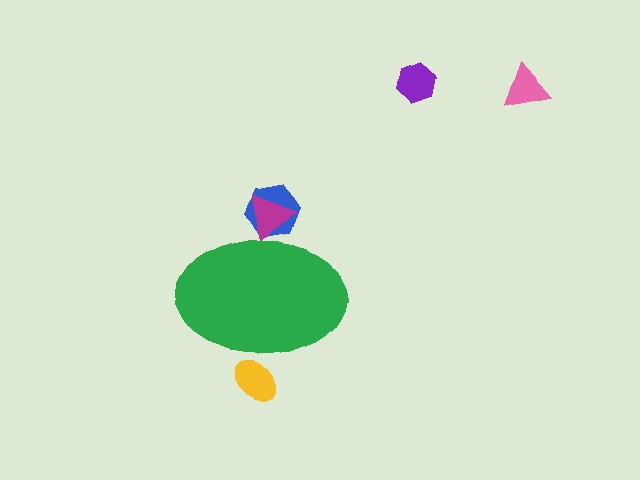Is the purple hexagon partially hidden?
No, the purple hexagon is fully visible.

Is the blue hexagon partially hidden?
Yes, the blue hexagon is partially hidden behind the green ellipse.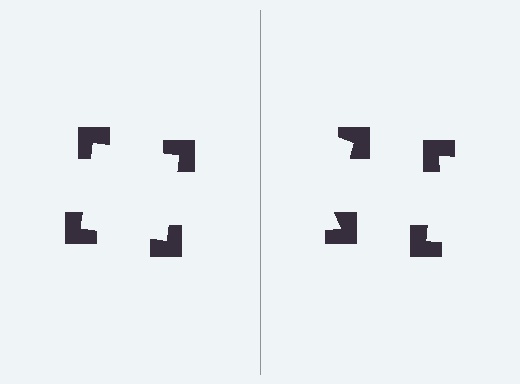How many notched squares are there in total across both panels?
8 — 4 on each side.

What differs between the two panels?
The notched squares are positioned identically on both sides; only the wedge orientations differ. On the left they align to a square; on the right they are misaligned.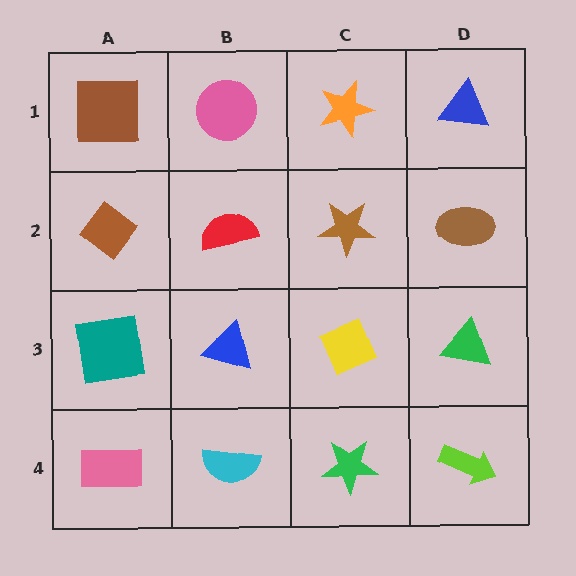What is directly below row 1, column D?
A brown ellipse.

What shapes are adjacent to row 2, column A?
A brown square (row 1, column A), a teal square (row 3, column A), a red semicircle (row 2, column B).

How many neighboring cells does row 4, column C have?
3.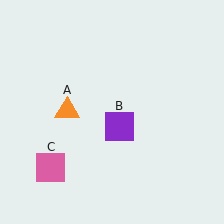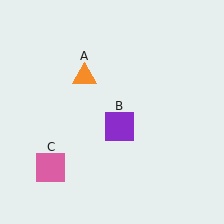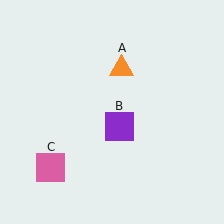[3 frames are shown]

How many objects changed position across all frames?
1 object changed position: orange triangle (object A).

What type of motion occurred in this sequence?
The orange triangle (object A) rotated clockwise around the center of the scene.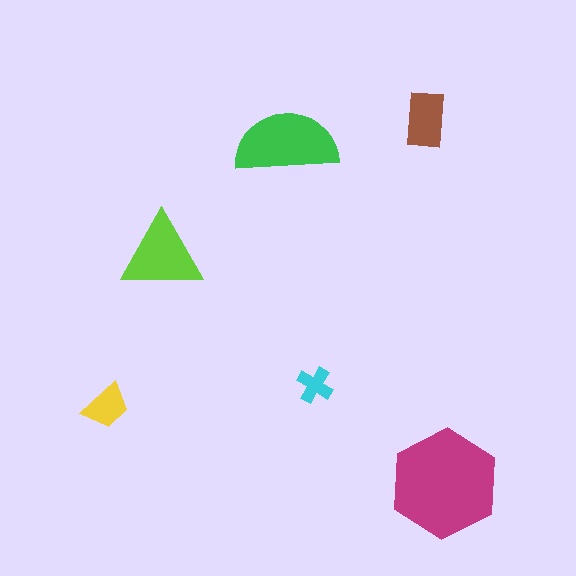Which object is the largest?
The magenta hexagon.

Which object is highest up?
The brown rectangle is topmost.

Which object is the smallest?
The cyan cross.